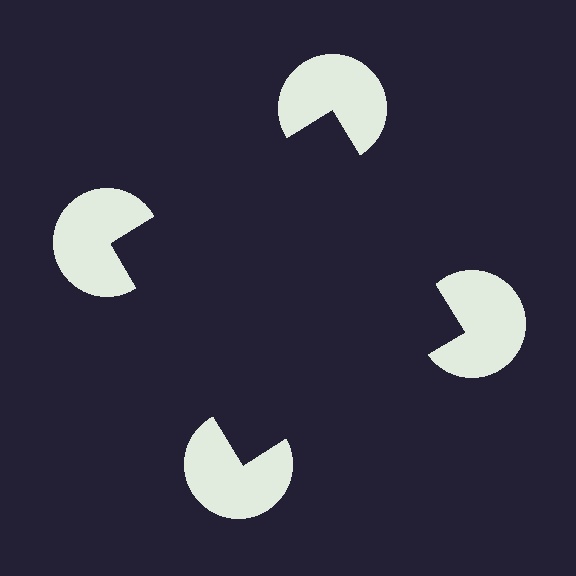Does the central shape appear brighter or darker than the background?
It typically appears slightly darker than the background, even though no actual brightness change is drawn.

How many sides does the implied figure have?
4 sides.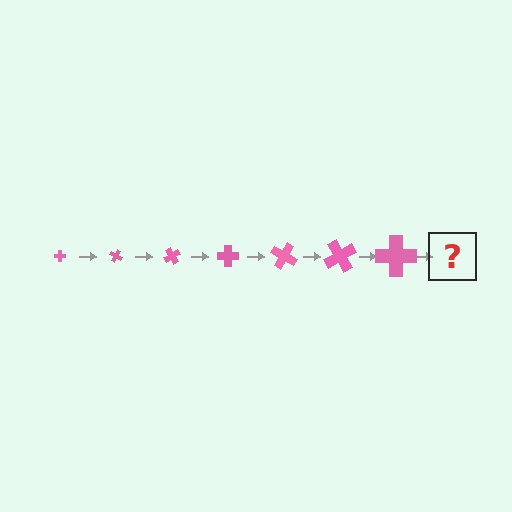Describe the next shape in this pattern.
It should be a cross, larger than the previous one and rotated 210 degrees from the start.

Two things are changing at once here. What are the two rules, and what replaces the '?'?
The two rules are that the cross grows larger each step and it rotates 30 degrees each step. The '?' should be a cross, larger than the previous one and rotated 210 degrees from the start.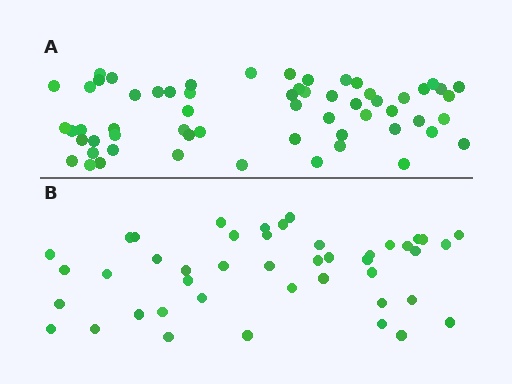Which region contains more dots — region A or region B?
Region A (the top region) has more dots.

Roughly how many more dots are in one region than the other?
Region A has approximately 15 more dots than region B.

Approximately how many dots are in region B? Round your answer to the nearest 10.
About 40 dots. (The exact count is 44, which rounds to 40.)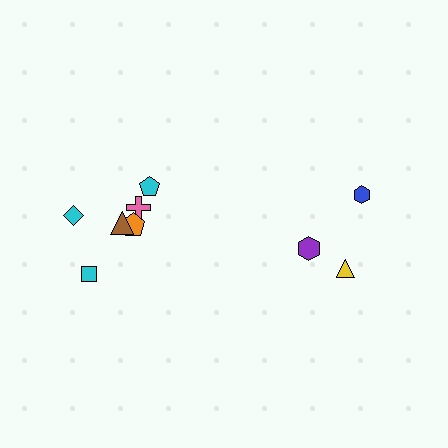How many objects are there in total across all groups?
There are 9 objects.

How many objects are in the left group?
There are 6 objects.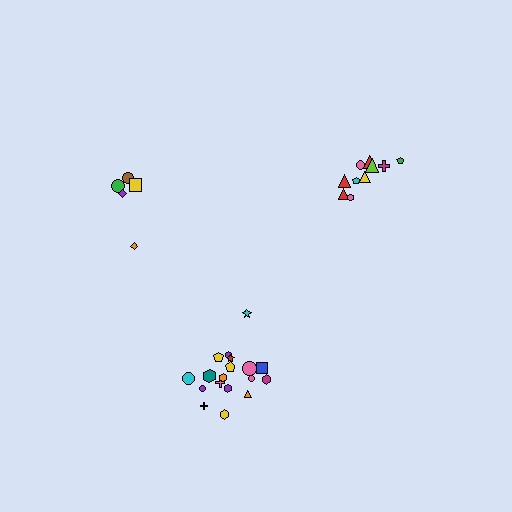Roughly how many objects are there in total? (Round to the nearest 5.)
Roughly 35 objects in total.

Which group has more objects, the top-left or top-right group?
The top-right group.